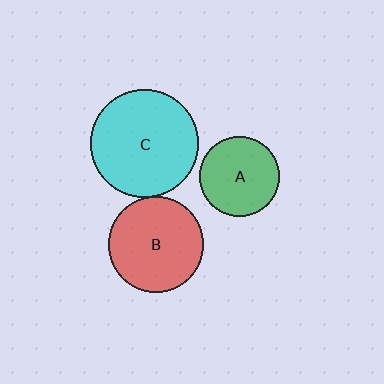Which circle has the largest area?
Circle C (cyan).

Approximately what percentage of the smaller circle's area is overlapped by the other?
Approximately 5%.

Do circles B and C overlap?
Yes.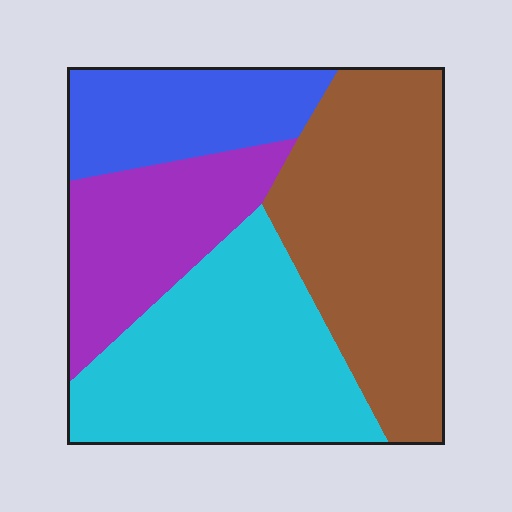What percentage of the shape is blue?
Blue covers about 15% of the shape.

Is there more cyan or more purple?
Cyan.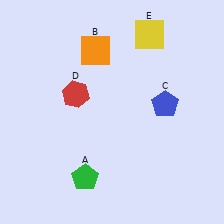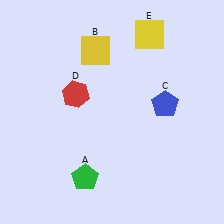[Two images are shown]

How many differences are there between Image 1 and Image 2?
There is 1 difference between the two images.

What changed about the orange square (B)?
In Image 1, B is orange. In Image 2, it changed to yellow.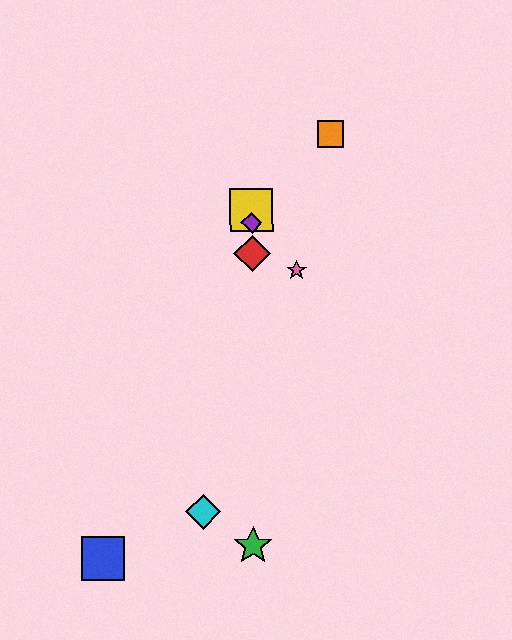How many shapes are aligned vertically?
4 shapes (the red diamond, the green star, the yellow square, the purple diamond) are aligned vertically.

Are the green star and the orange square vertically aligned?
No, the green star is at x≈253 and the orange square is at x≈331.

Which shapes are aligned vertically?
The red diamond, the green star, the yellow square, the purple diamond are aligned vertically.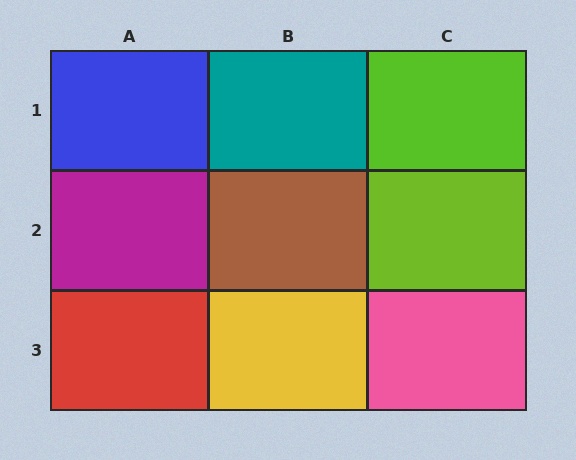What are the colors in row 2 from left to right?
Magenta, brown, lime.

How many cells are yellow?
1 cell is yellow.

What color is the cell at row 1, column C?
Lime.